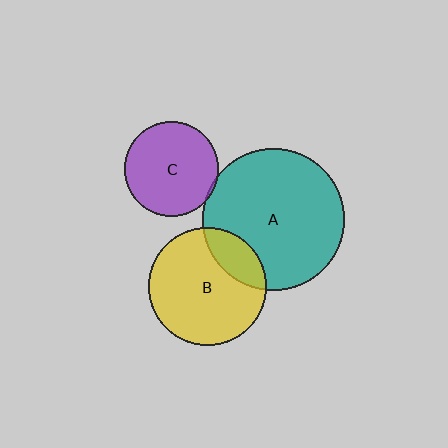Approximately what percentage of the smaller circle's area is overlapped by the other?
Approximately 20%.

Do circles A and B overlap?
Yes.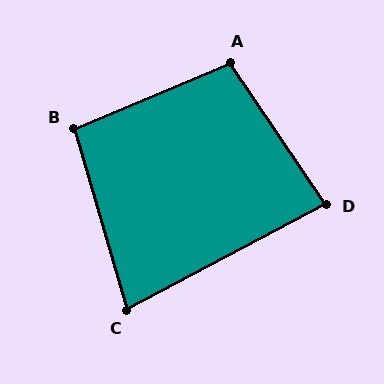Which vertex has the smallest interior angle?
C, at approximately 79 degrees.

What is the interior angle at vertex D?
Approximately 84 degrees (acute).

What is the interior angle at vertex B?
Approximately 96 degrees (obtuse).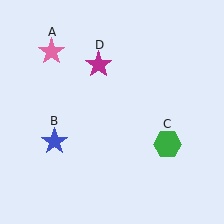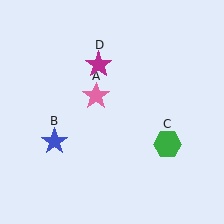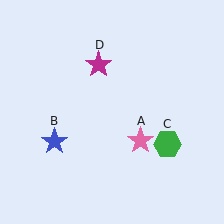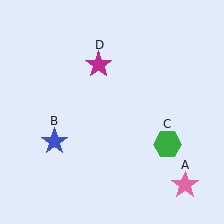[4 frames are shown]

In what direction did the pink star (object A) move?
The pink star (object A) moved down and to the right.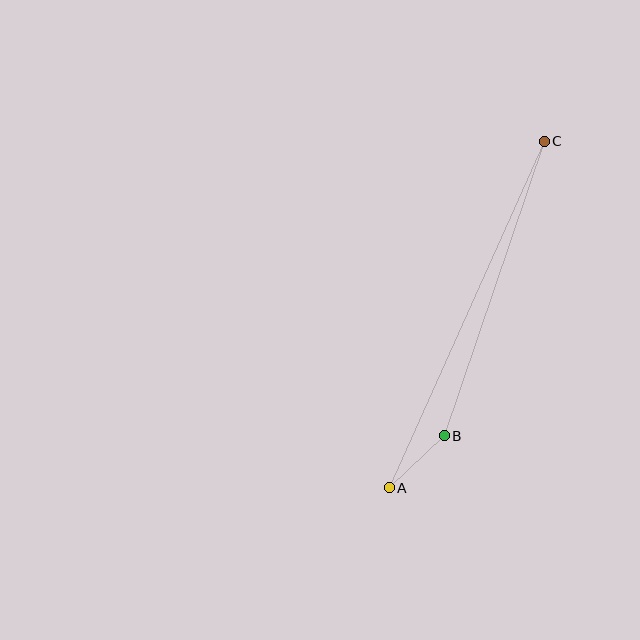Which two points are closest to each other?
Points A and B are closest to each other.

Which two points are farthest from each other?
Points A and C are farthest from each other.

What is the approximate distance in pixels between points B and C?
The distance between B and C is approximately 311 pixels.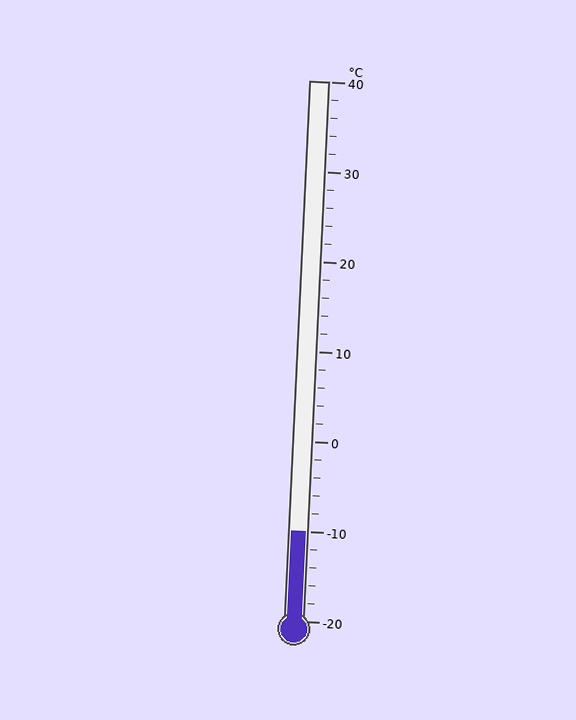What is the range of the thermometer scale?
The thermometer scale ranges from -20°C to 40°C.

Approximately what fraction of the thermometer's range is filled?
The thermometer is filled to approximately 15% of its range.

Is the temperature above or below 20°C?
The temperature is below 20°C.